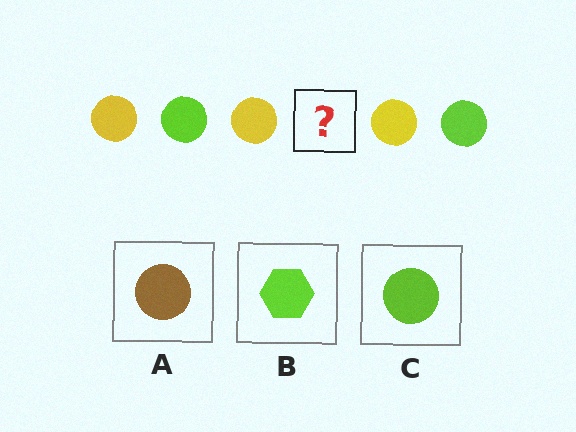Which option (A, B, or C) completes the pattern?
C.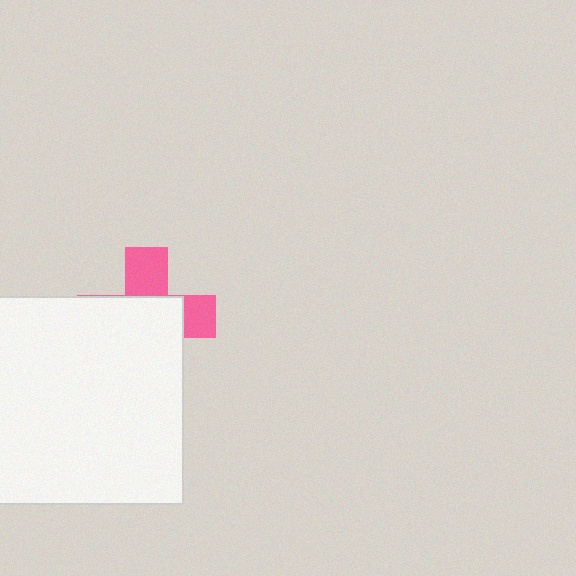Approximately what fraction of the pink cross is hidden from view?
Roughly 66% of the pink cross is hidden behind the white square.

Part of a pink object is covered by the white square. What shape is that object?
It is a cross.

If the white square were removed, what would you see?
You would see the complete pink cross.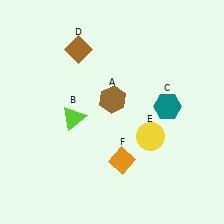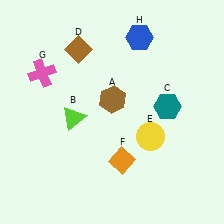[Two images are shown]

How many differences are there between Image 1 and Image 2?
There are 2 differences between the two images.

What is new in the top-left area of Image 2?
A pink cross (G) was added in the top-left area of Image 2.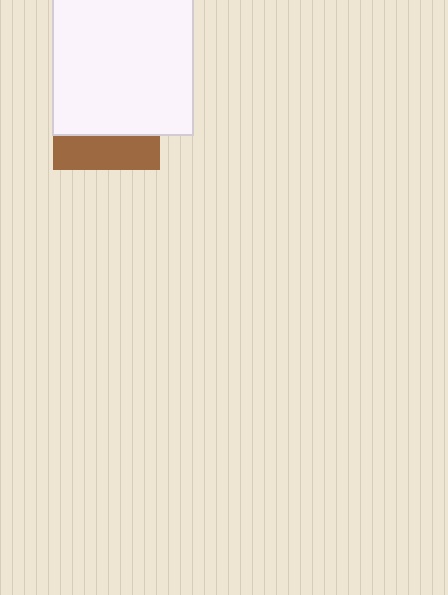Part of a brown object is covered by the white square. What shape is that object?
It is a square.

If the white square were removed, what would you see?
You would see the complete brown square.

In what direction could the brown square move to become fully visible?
The brown square could move down. That would shift it out from behind the white square entirely.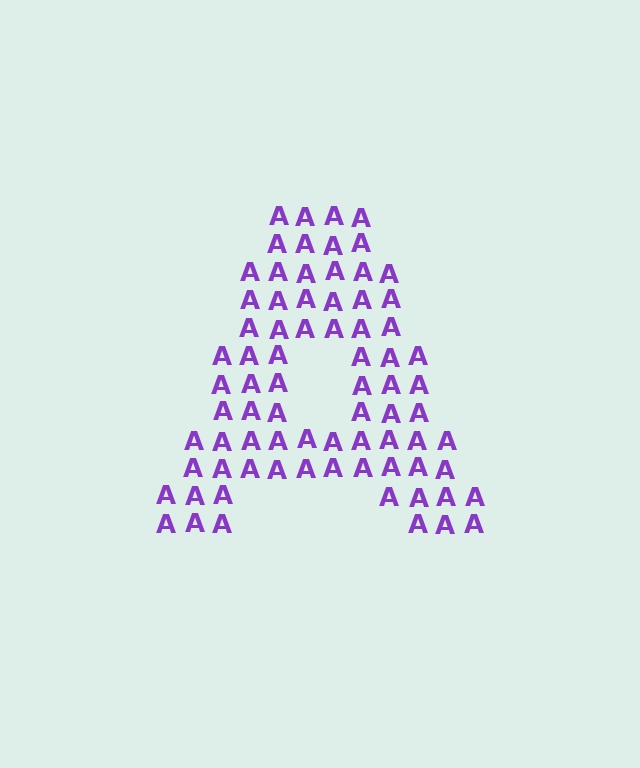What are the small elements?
The small elements are letter A's.